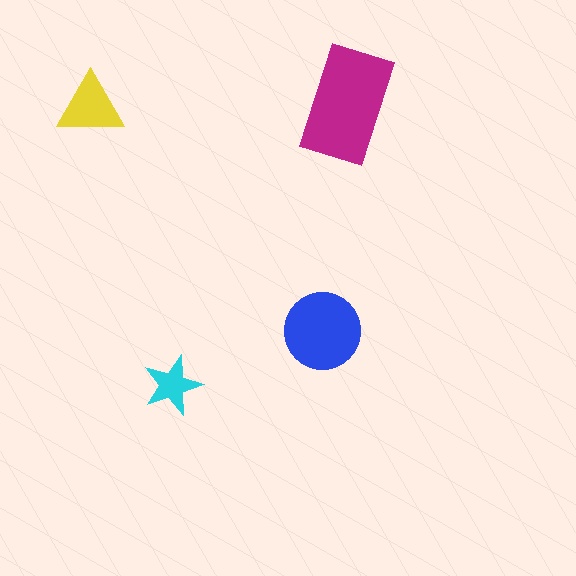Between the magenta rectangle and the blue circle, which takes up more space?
The magenta rectangle.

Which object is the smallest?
The cyan star.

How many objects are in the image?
There are 4 objects in the image.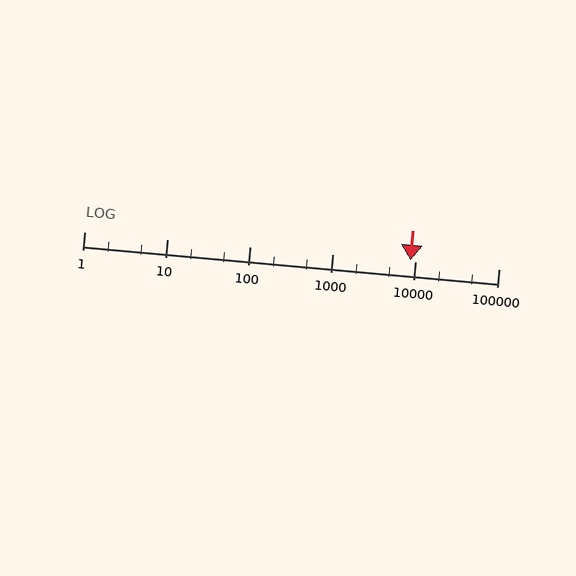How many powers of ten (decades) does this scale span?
The scale spans 5 decades, from 1 to 100000.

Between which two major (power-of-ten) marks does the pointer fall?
The pointer is between 1000 and 10000.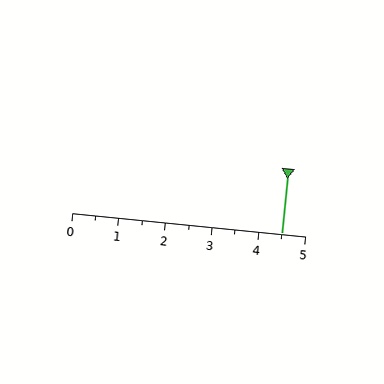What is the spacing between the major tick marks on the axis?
The major ticks are spaced 1 apart.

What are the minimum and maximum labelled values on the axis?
The axis runs from 0 to 5.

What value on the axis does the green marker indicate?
The marker indicates approximately 4.5.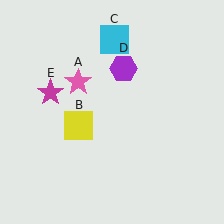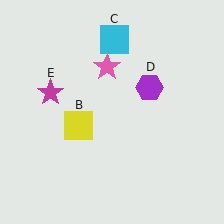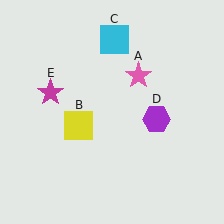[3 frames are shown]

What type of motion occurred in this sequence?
The pink star (object A), purple hexagon (object D) rotated clockwise around the center of the scene.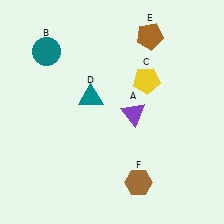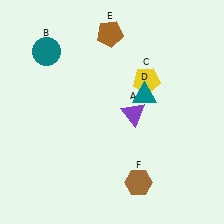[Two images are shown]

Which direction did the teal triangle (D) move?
The teal triangle (D) moved right.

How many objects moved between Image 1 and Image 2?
2 objects moved between the two images.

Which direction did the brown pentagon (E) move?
The brown pentagon (E) moved left.